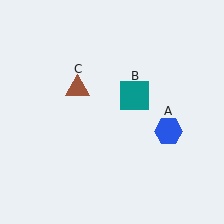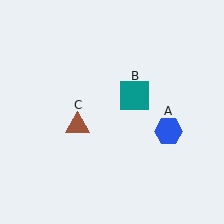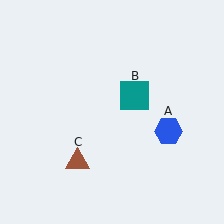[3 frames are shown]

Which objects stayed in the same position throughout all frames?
Blue hexagon (object A) and teal square (object B) remained stationary.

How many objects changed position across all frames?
1 object changed position: brown triangle (object C).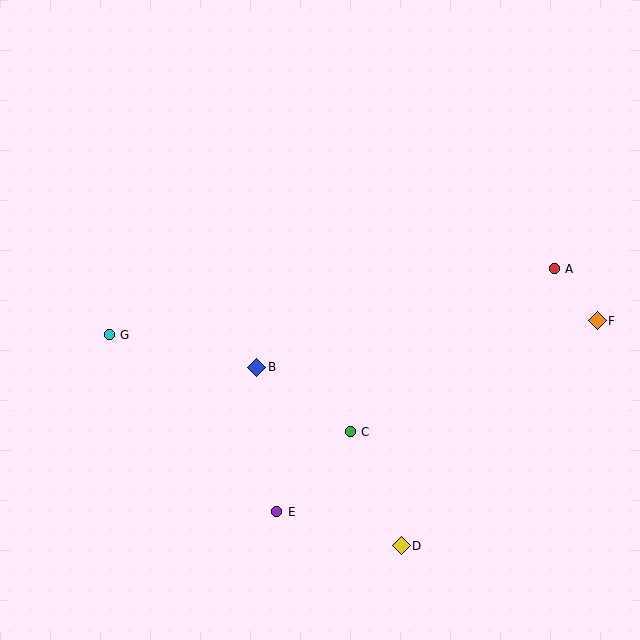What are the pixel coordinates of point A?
Point A is at (554, 269).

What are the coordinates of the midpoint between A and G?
The midpoint between A and G is at (332, 302).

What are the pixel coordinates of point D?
Point D is at (401, 546).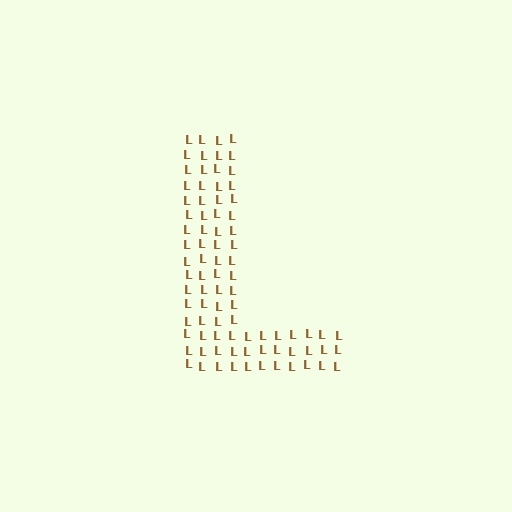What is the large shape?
The large shape is the letter L.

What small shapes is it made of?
It is made of small letter L's.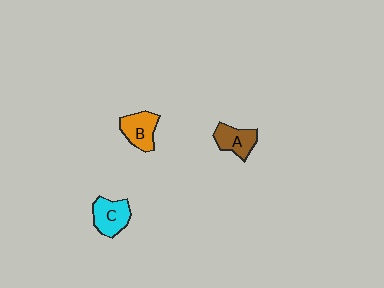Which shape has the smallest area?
Shape A (brown).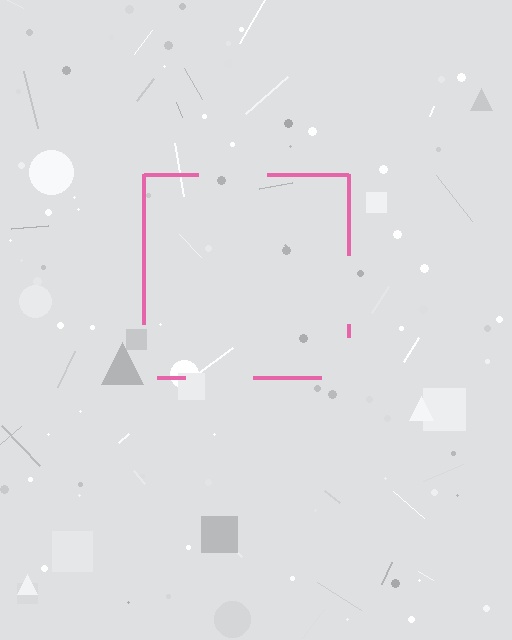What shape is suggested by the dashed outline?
The dashed outline suggests a square.